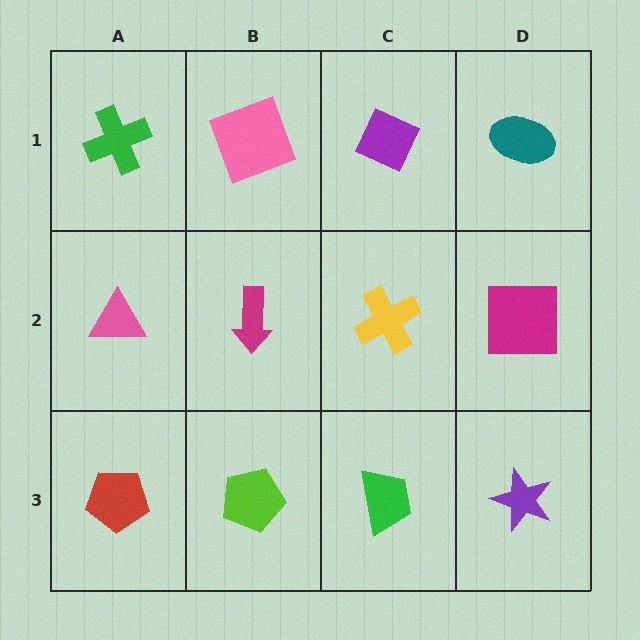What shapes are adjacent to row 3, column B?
A magenta arrow (row 2, column B), a red pentagon (row 3, column A), a green trapezoid (row 3, column C).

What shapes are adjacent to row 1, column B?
A magenta arrow (row 2, column B), a green cross (row 1, column A), a purple diamond (row 1, column C).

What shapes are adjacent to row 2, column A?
A green cross (row 1, column A), a red pentagon (row 3, column A), a magenta arrow (row 2, column B).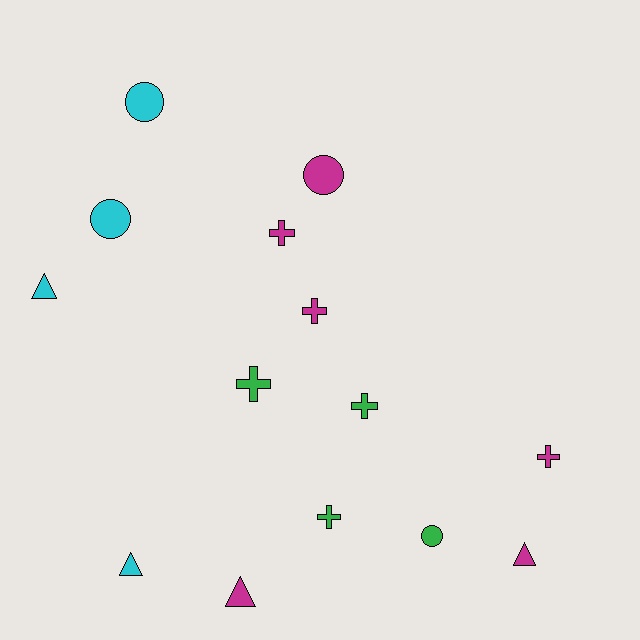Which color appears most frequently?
Magenta, with 6 objects.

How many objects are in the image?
There are 14 objects.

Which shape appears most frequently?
Cross, with 6 objects.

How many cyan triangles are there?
There are 2 cyan triangles.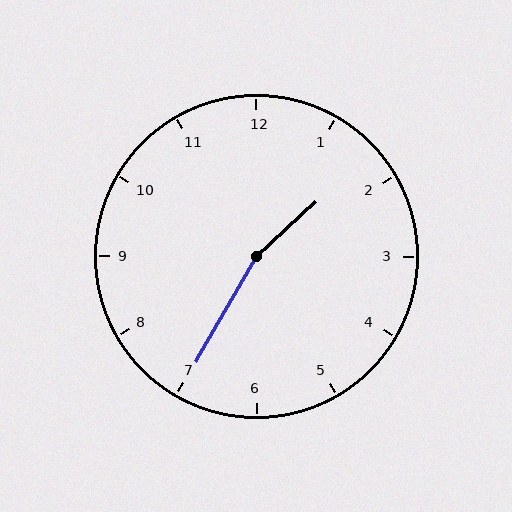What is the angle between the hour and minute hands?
Approximately 162 degrees.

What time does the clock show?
1:35.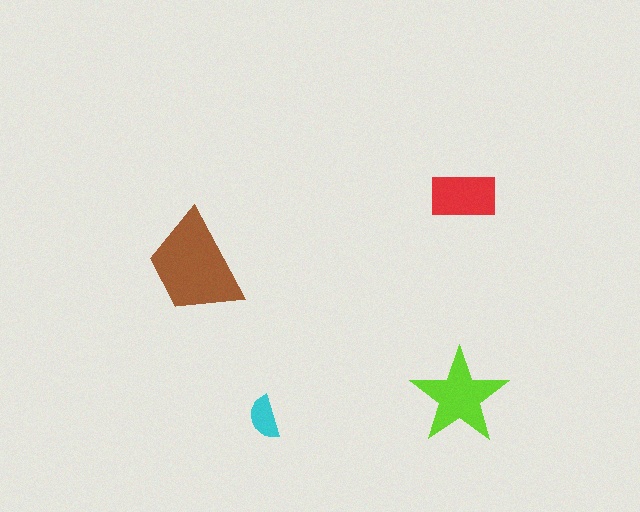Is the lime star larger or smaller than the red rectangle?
Larger.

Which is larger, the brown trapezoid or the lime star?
The brown trapezoid.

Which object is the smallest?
The cyan semicircle.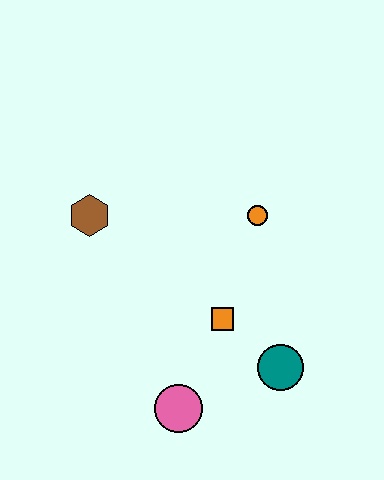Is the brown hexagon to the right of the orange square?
No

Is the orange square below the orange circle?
Yes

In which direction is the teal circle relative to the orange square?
The teal circle is to the right of the orange square.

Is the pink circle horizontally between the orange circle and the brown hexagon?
Yes